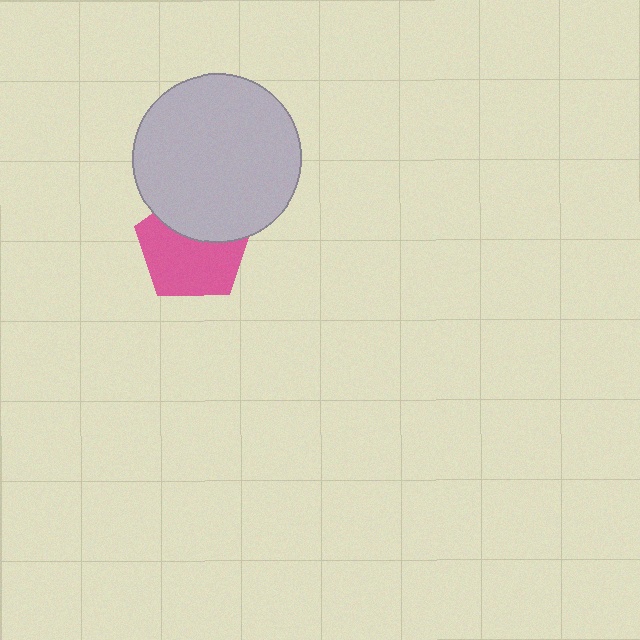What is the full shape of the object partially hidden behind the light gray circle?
The partially hidden object is a pink pentagon.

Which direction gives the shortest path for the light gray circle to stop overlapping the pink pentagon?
Moving up gives the shortest separation.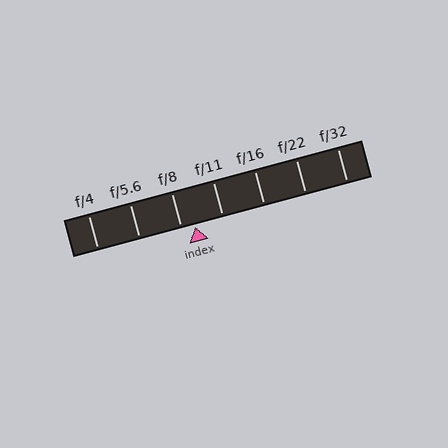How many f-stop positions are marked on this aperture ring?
There are 7 f-stop positions marked.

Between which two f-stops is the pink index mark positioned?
The index mark is between f/8 and f/11.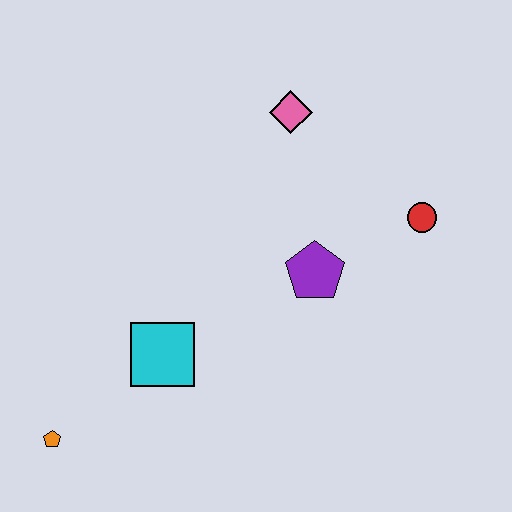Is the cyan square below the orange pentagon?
No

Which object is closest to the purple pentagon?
The red circle is closest to the purple pentagon.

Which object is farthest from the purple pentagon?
The orange pentagon is farthest from the purple pentagon.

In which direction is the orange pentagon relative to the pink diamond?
The orange pentagon is below the pink diamond.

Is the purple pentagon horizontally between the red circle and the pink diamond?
Yes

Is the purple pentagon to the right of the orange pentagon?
Yes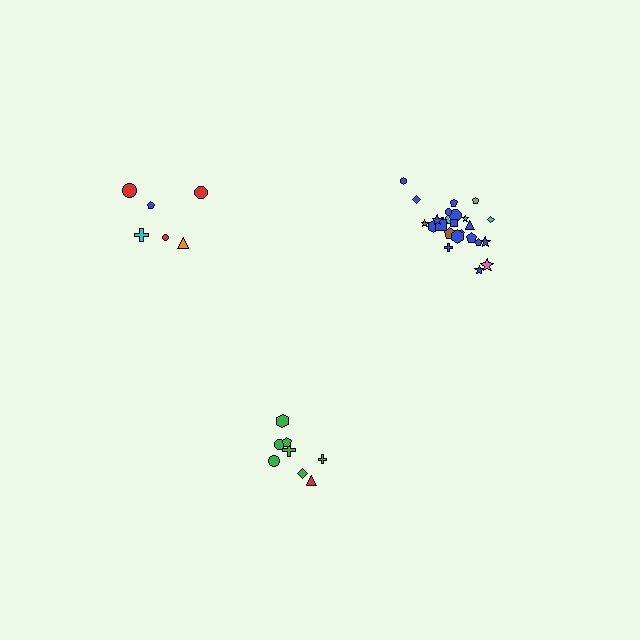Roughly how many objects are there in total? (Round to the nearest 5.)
Roughly 40 objects in total.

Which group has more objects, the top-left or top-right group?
The top-right group.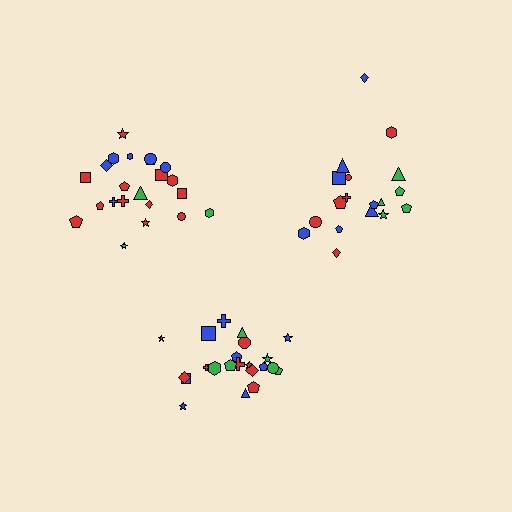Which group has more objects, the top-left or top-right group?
The top-left group.